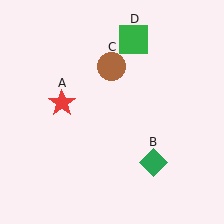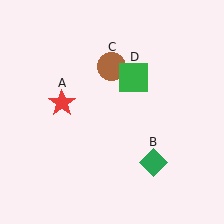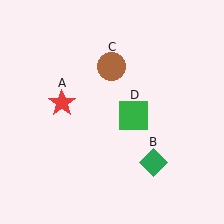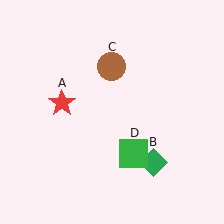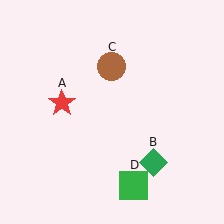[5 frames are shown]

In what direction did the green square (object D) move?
The green square (object D) moved down.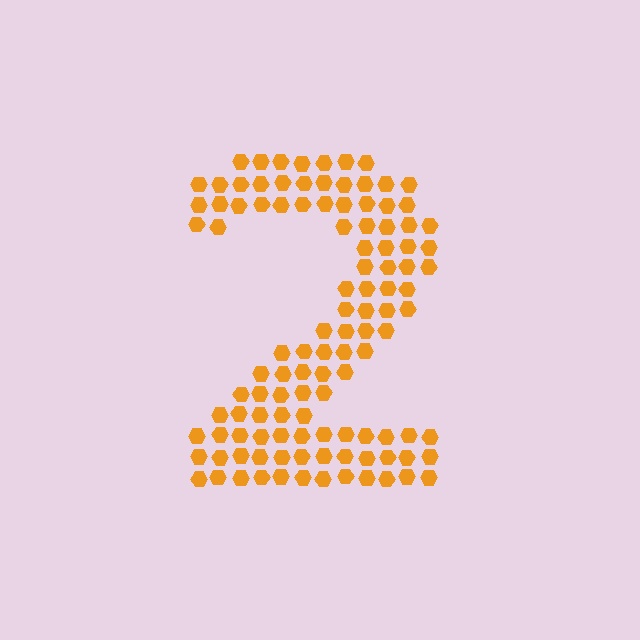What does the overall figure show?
The overall figure shows the digit 2.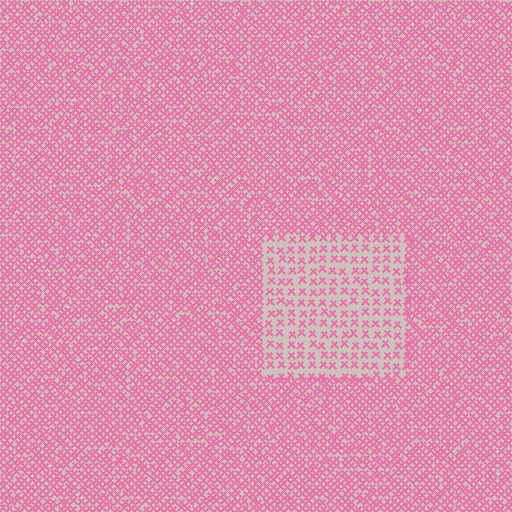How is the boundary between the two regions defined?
The boundary is defined by a change in element density (approximately 2.2x ratio). All elements are the same color, size, and shape.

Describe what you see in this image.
The image contains small pink elements arranged at two different densities. A rectangle-shaped region is visible where the elements are less densely packed than the surrounding area.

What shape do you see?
I see a rectangle.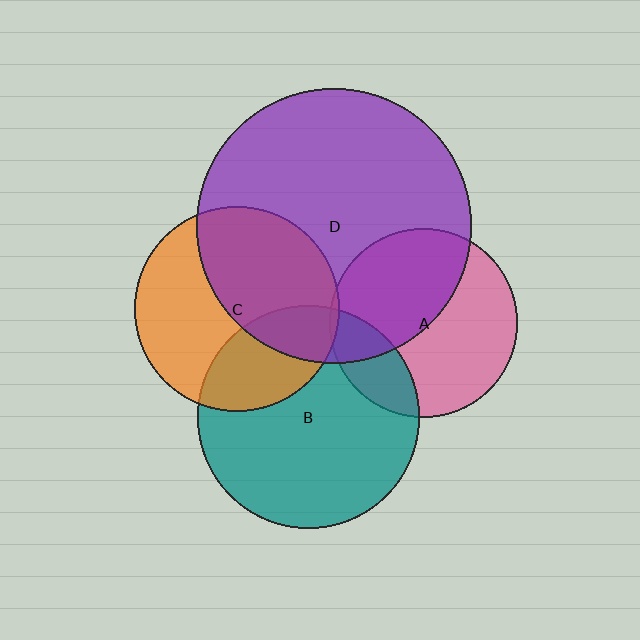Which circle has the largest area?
Circle D (purple).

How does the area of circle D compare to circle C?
Approximately 1.8 times.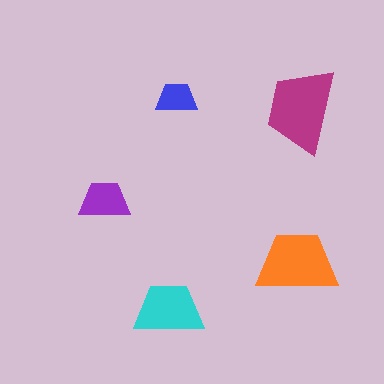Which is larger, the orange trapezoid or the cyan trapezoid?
The orange one.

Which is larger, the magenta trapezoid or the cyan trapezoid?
The magenta one.